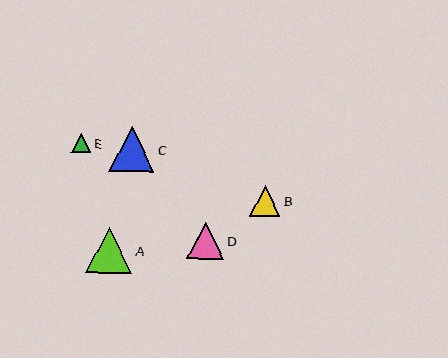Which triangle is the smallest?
Triangle E is the smallest with a size of approximately 19 pixels.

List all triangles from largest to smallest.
From largest to smallest: A, C, D, B, E.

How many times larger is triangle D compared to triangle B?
Triangle D is approximately 1.2 times the size of triangle B.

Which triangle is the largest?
Triangle A is the largest with a size of approximately 46 pixels.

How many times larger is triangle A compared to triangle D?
Triangle A is approximately 1.2 times the size of triangle D.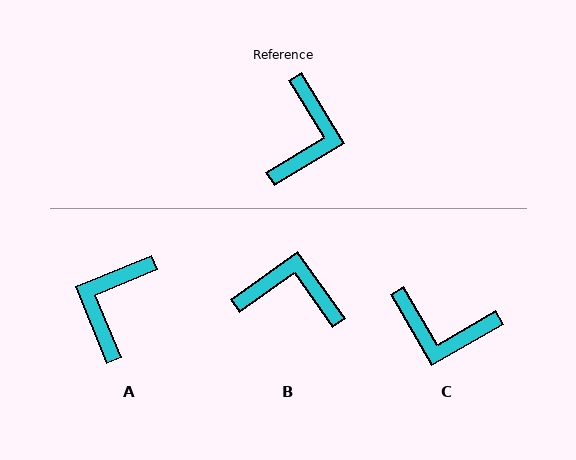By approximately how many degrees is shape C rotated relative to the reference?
Approximately 91 degrees clockwise.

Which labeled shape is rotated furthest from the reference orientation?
A, about 171 degrees away.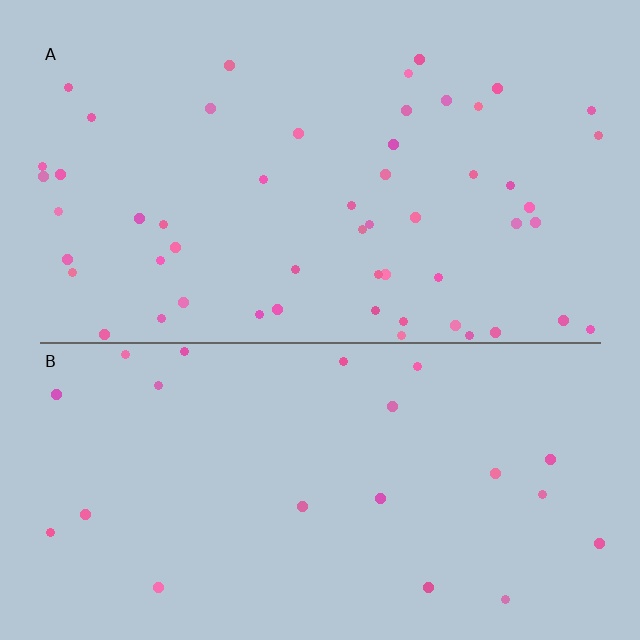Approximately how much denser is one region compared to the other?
Approximately 2.5× — region A over region B.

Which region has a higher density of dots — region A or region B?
A (the top).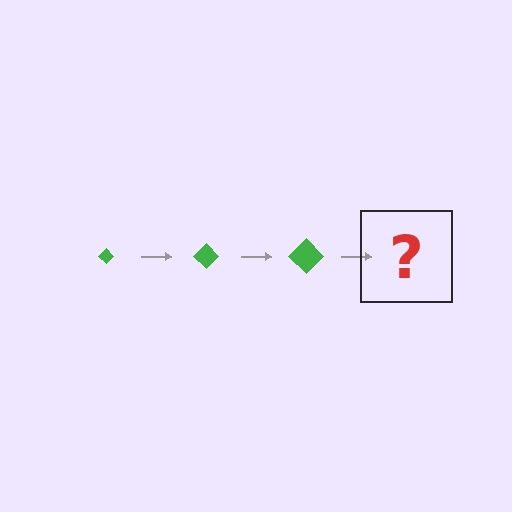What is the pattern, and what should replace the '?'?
The pattern is that the diamond gets progressively larger each step. The '?' should be a green diamond, larger than the previous one.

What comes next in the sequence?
The next element should be a green diamond, larger than the previous one.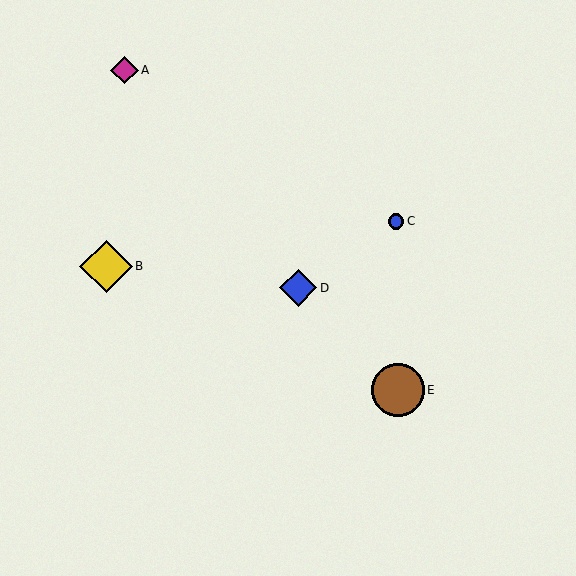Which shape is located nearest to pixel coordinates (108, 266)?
The yellow diamond (labeled B) at (106, 266) is nearest to that location.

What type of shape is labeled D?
Shape D is a blue diamond.